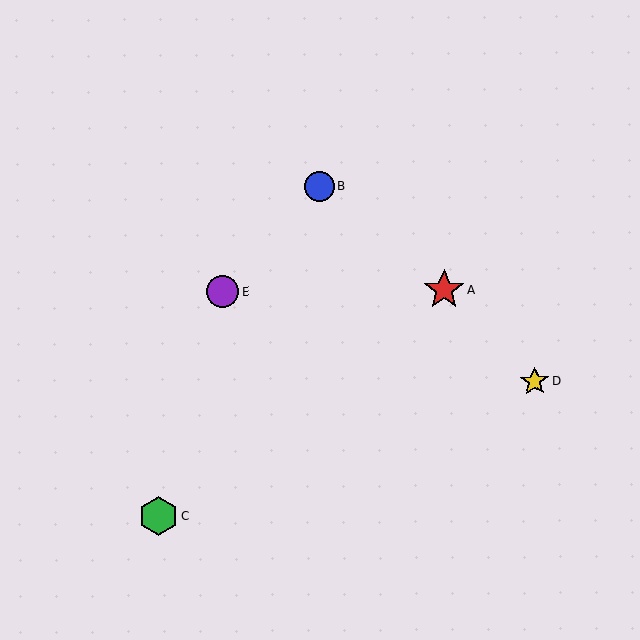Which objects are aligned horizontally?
Objects A, E are aligned horizontally.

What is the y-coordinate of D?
Object D is at y≈381.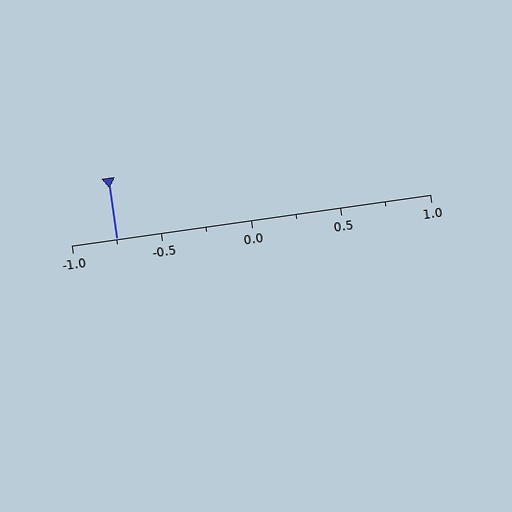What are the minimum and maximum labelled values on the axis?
The axis runs from -1.0 to 1.0.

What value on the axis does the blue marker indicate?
The marker indicates approximately -0.75.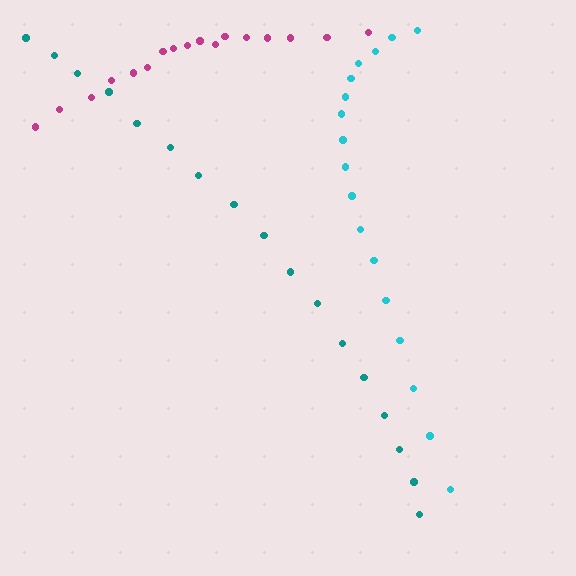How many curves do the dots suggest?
There are 3 distinct paths.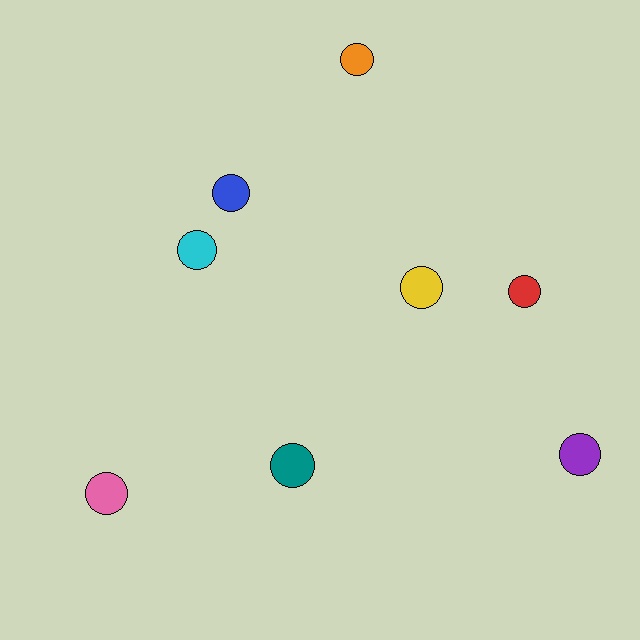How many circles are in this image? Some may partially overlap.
There are 8 circles.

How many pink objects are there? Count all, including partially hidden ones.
There is 1 pink object.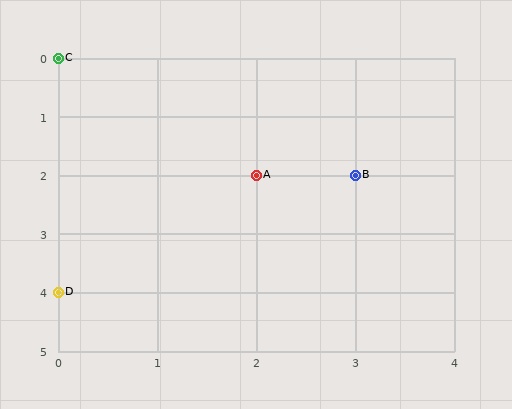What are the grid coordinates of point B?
Point B is at grid coordinates (3, 2).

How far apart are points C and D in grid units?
Points C and D are 4 rows apart.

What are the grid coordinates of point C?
Point C is at grid coordinates (0, 0).